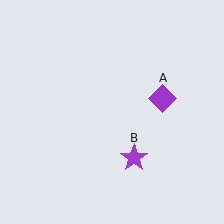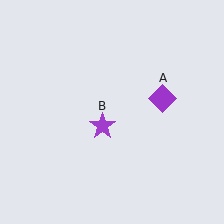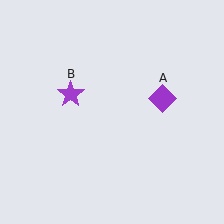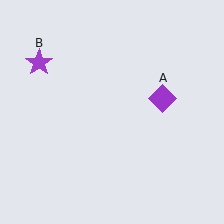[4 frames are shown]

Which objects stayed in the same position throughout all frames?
Purple diamond (object A) remained stationary.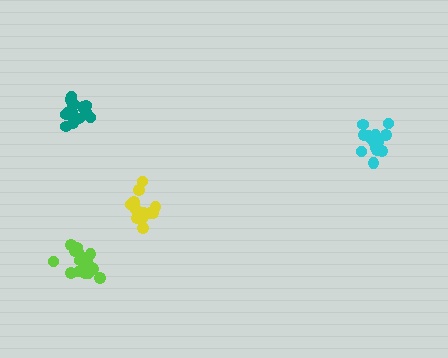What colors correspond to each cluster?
The clusters are colored: yellow, lime, cyan, teal.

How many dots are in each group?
Group 1: 16 dots, Group 2: 18 dots, Group 3: 17 dots, Group 4: 17 dots (68 total).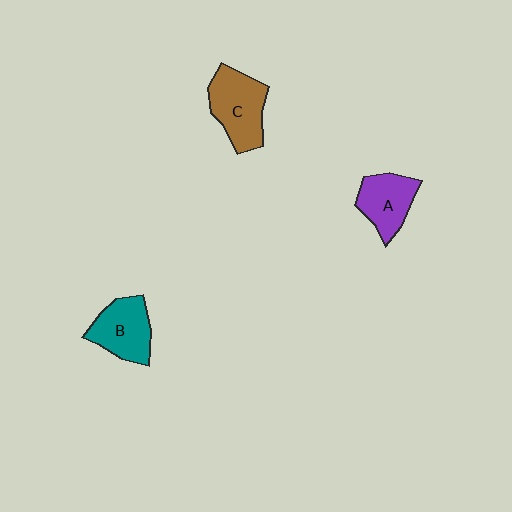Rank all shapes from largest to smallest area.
From largest to smallest: C (brown), B (teal), A (purple).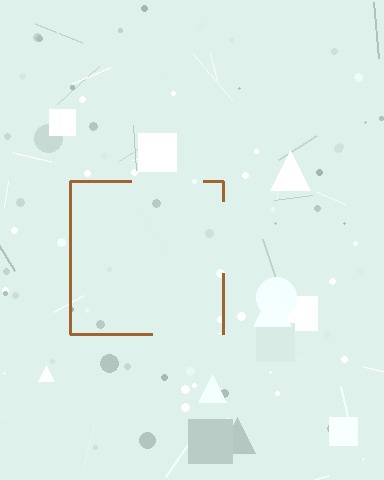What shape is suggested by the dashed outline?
The dashed outline suggests a square.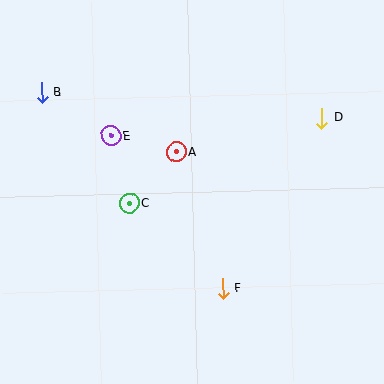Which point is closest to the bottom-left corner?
Point C is closest to the bottom-left corner.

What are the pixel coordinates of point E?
Point E is at (111, 136).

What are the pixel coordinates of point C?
Point C is at (129, 203).